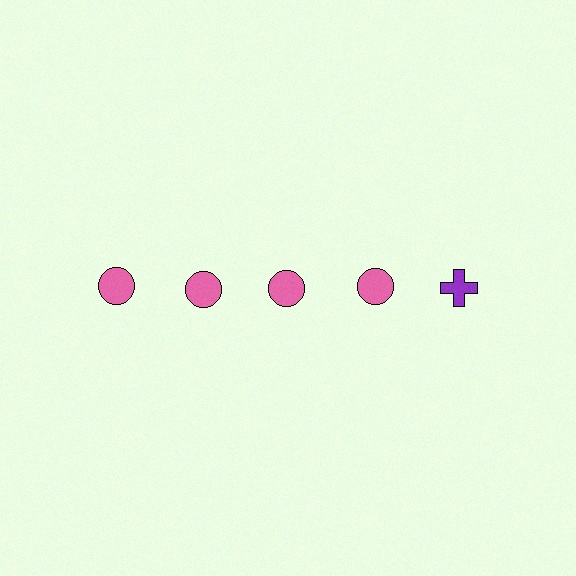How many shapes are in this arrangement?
There are 5 shapes arranged in a grid pattern.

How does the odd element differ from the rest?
It differs in both color (purple instead of pink) and shape (cross instead of circle).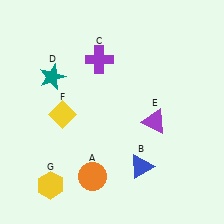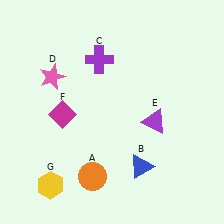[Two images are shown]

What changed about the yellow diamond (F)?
In Image 1, F is yellow. In Image 2, it changed to magenta.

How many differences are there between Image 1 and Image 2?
There are 2 differences between the two images.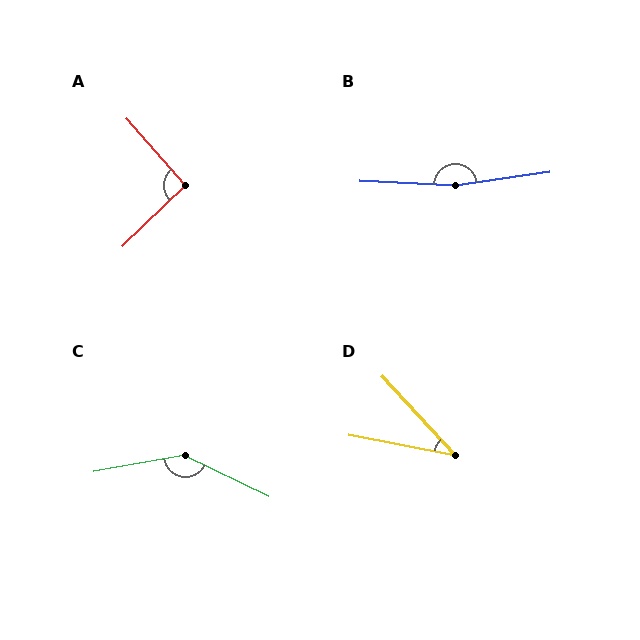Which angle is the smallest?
D, at approximately 36 degrees.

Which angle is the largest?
B, at approximately 169 degrees.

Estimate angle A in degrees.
Approximately 93 degrees.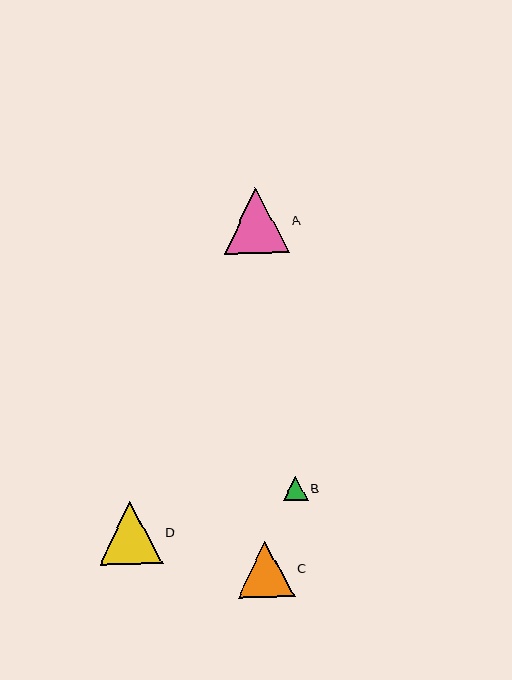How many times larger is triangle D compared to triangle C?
Triangle D is approximately 1.1 times the size of triangle C.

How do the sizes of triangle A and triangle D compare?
Triangle A and triangle D are approximately the same size.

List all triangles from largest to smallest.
From largest to smallest: A, D, C, B.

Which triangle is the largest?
Triangle A is the largest with a size of approximately 65 pixels.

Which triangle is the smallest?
Triangle B is the smallest with a size of approximately 24 pixels.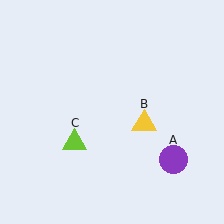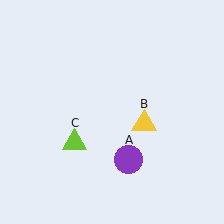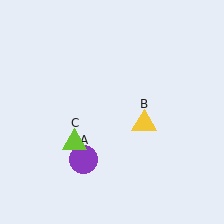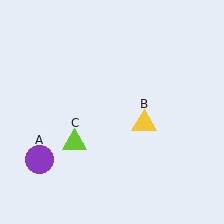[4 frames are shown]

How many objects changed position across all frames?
1 object changed position: purple circle (object A).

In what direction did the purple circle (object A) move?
The purple circle (object A) moved left.